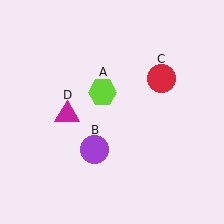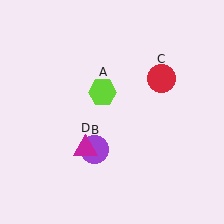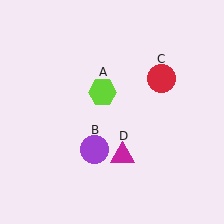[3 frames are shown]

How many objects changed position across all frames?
1 object changed position: magenta triangle (object D).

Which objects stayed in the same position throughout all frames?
Lime hexagon (object A) and purple circle (object B) and red circle (object C) remained stationary.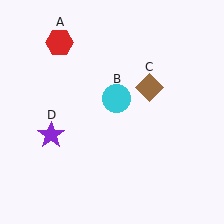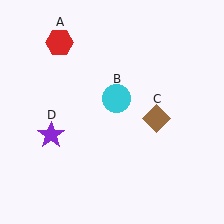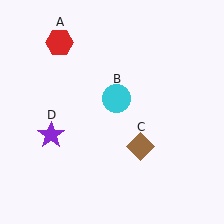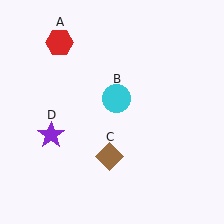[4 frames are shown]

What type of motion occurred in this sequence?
The brown diamond (object C) rotated clockwise around the center of the scene.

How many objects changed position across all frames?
1 object changed position: brown diamond (object C).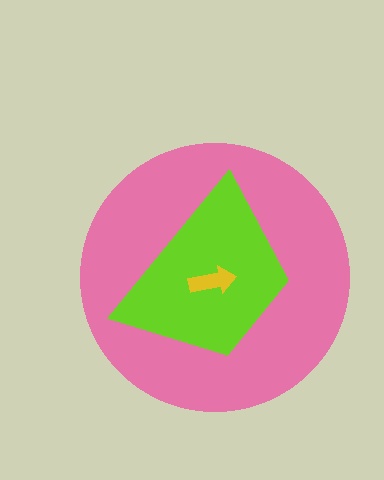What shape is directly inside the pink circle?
The lime trapezoid.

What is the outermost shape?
The pink circle.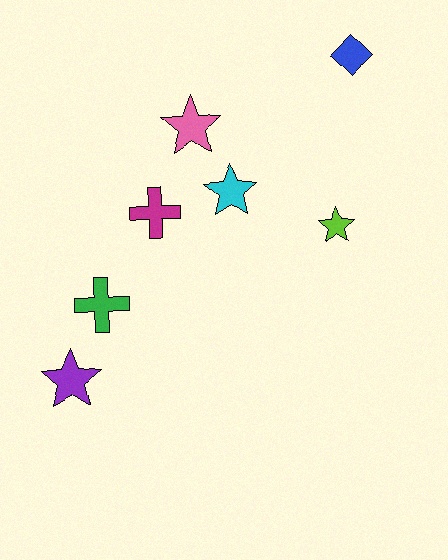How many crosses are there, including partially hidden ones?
There are 2 crosses.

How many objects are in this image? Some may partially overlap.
There are 7 objects.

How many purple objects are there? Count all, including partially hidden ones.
There is 1 purple object.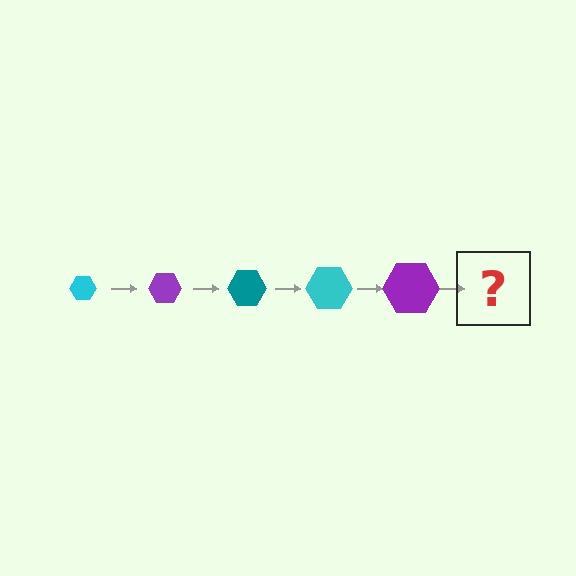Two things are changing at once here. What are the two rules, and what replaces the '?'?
The two rules are that the hexagon grows larger each step and the color cycles through cyan, purple, and teal. The '?' should be a teal hexagon, larger than the previous one.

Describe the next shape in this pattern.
It should be a teal hexagon, larger than the previous one.